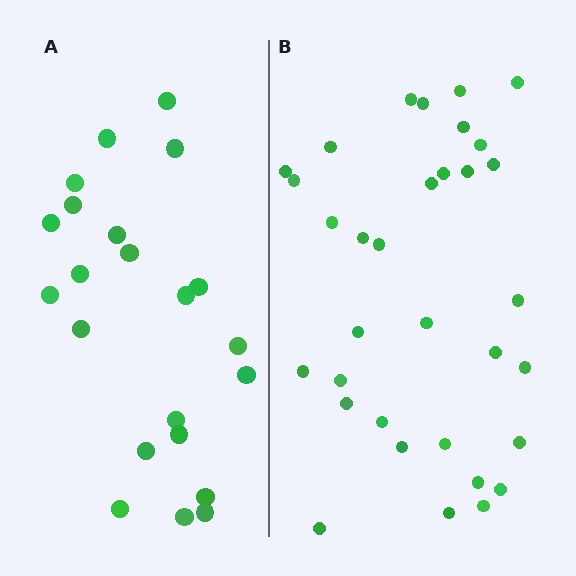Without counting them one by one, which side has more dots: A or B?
Region B (the right region) has more dots.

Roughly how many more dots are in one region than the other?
Region B has roughly 12 or so more dots than region A.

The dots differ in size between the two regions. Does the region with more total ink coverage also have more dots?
No. Region A has more total ink coverage because its dots are larger, but region B actually contains more individual dots. Total area can be misleading — the number of items is what matters here.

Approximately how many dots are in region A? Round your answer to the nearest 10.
About 20 dots. (The exact count is 22, which rounds to 20.)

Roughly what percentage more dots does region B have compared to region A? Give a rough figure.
About 50% more.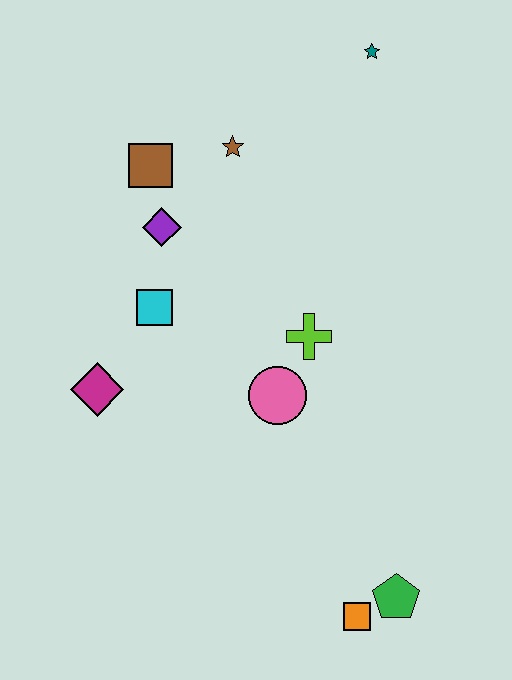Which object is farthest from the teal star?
The orange square is farthest from the teal star.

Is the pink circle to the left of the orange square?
Yes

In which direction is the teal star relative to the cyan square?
The teal star is above the cyan square.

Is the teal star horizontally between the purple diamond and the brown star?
No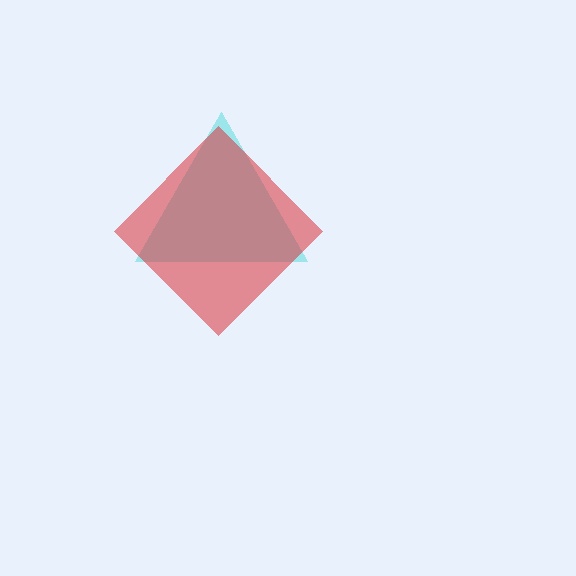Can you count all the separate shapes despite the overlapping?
Yes, there are 2 separate shapes.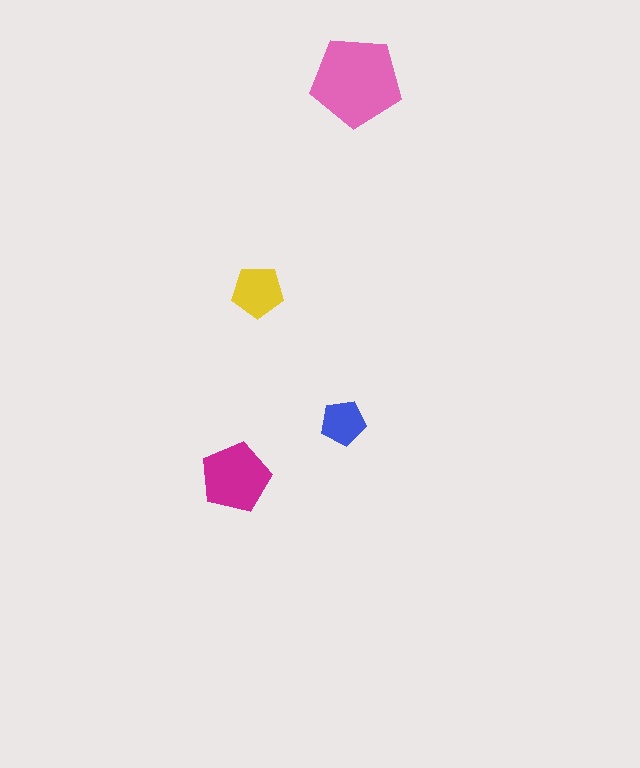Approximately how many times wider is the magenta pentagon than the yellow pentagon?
About 1.5 times wider.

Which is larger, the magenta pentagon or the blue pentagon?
The magenta one.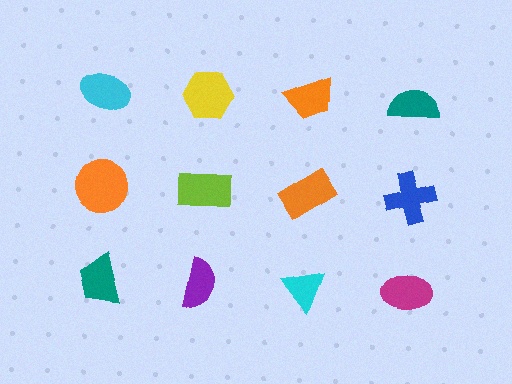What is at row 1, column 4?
A teal semicircle.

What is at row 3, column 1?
A teal trapezoid.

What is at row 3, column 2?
A purple semicircle.